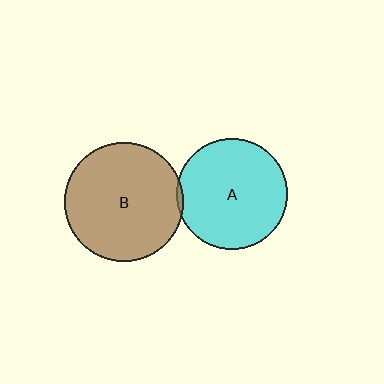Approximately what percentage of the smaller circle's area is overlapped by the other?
Approximately 5%.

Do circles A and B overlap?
Yes.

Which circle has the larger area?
Circle B (brown).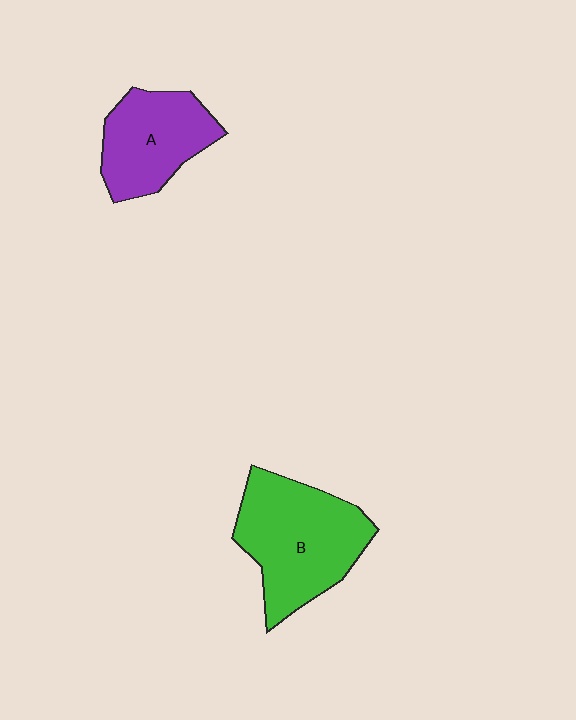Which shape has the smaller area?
Shape A (purple).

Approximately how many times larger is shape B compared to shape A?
Approximately 1.4 times.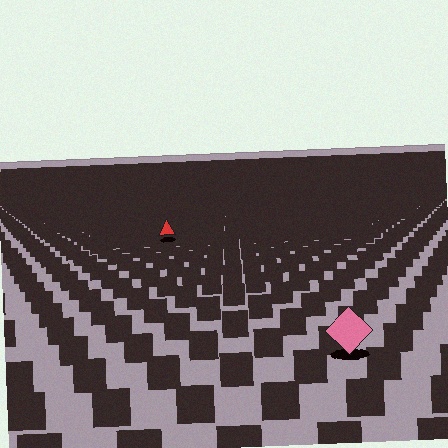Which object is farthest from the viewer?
The red triangle is farthest from the viewer. It appears smaller and the ground texture around it is denser.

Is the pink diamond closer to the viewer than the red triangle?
Yes. The pink diamond is closer — you can tell from the texture gradient: the ground texture is coarser near it.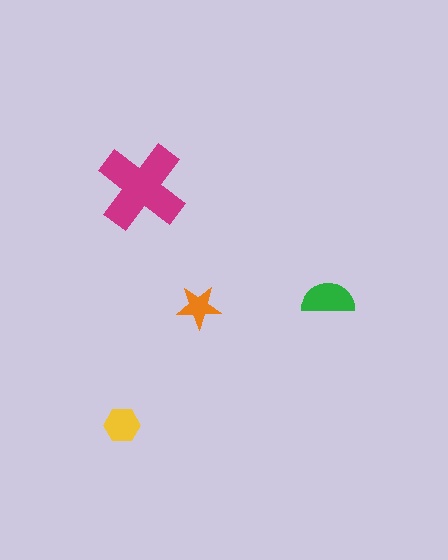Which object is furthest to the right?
The green semicircle is rightmost.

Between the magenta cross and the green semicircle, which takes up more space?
The magenta cross.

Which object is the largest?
The magenta cross.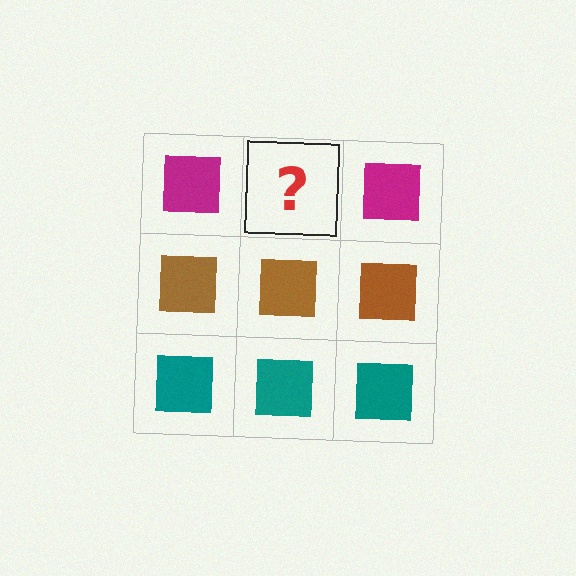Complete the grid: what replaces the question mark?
The question mark should be replaced with a magenta square.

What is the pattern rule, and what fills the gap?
The rule is that each row has a consistent color. The gap should be filled with a magenta square.